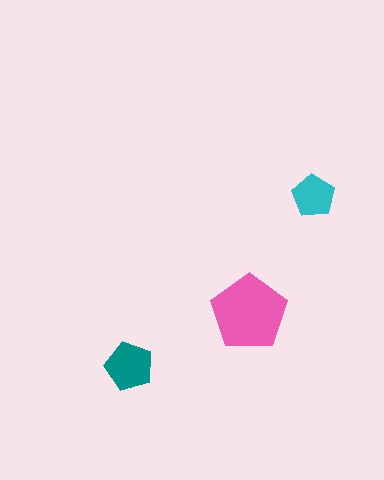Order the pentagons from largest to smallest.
the pink one, the teal one, the cyan one.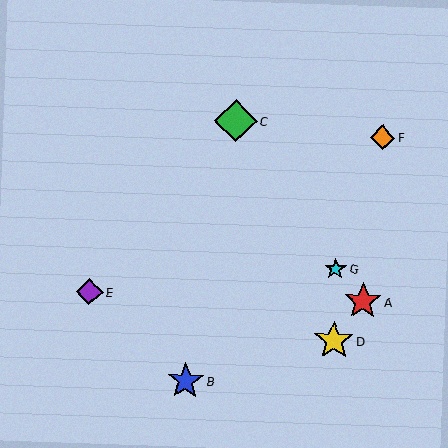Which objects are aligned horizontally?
Objects A, E are aligned horizontally.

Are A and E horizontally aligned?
Yes, both are at y≈301.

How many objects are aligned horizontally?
2 objects (A, E) are aligned horizontally.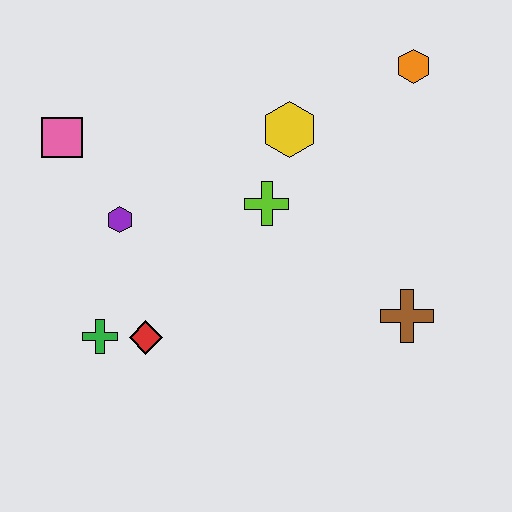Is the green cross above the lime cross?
No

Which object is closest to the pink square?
The purple hexagon is closest to the pink square.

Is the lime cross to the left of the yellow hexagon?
Yes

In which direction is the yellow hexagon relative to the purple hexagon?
The yellow hexagon is to the right of the purple hexagon.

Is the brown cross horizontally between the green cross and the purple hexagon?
No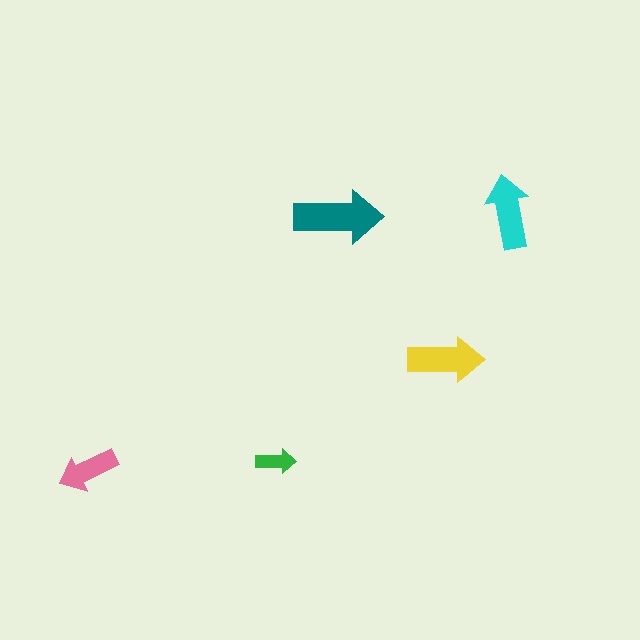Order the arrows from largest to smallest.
the teal one, the yellow one, the cyan one, the pink one, the green one.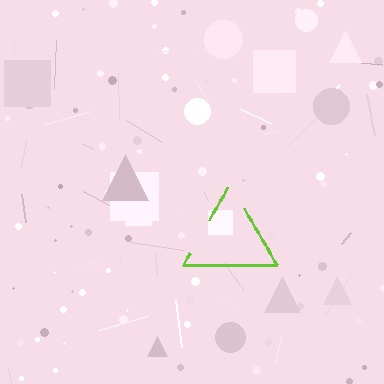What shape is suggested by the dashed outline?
The dashed outline suggests a triangle.